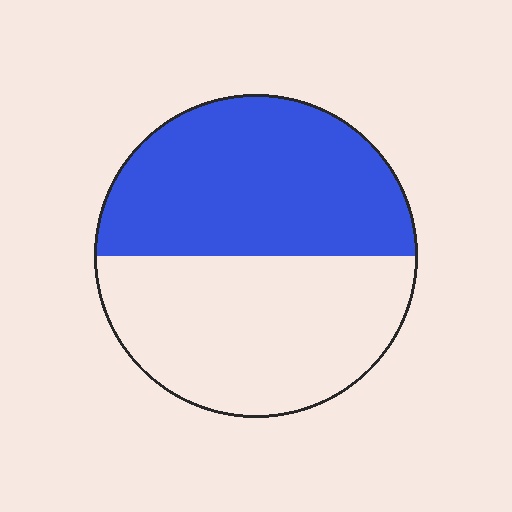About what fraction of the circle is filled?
About one half (1/2).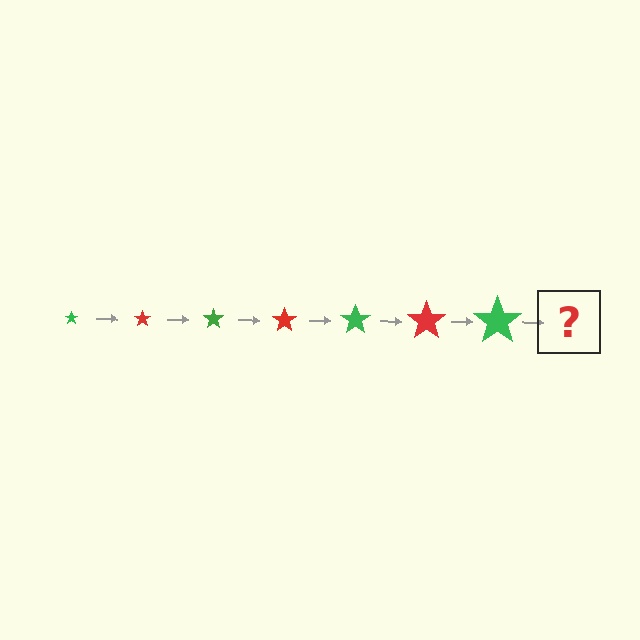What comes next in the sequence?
The next element should be a red star, larger than the previous one.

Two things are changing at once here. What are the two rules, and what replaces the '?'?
The two rules are that the star grows larger each step and the color cycles through green and red. The '?' should be a red star, larger than the previous one.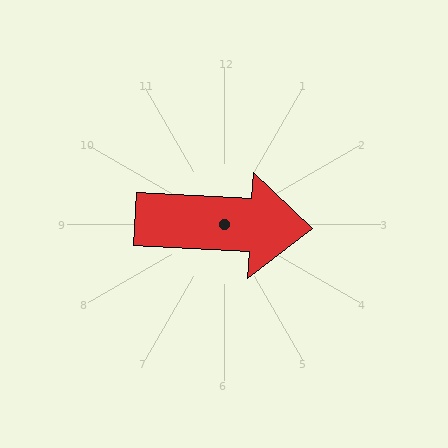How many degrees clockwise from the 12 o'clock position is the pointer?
Approximately 93 degrees.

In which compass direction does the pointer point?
East.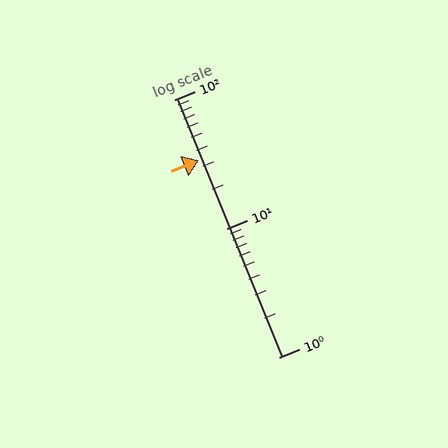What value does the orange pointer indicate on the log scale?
The pointer indicates approximately 34.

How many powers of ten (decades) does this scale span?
The scale spans 2 decades, from 1 to 100.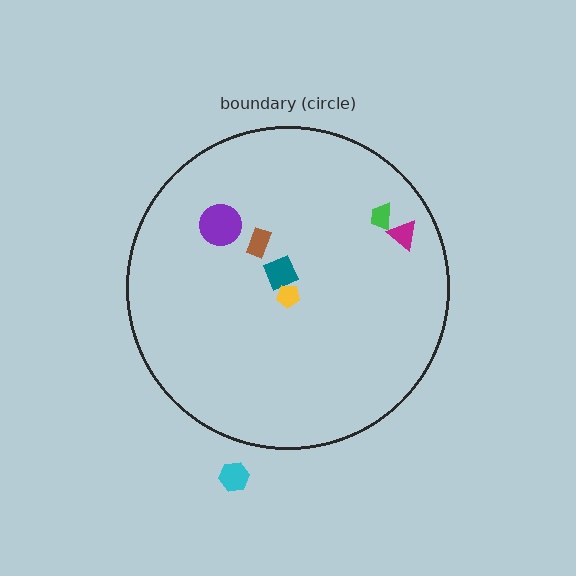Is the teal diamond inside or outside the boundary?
Inside.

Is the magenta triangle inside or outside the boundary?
Inside.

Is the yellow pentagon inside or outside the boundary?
Inside.